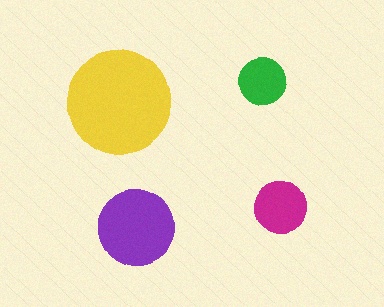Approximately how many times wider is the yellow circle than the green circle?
About 2 times wider.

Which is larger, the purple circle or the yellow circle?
The yellow one.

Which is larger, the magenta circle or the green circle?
The magenta one.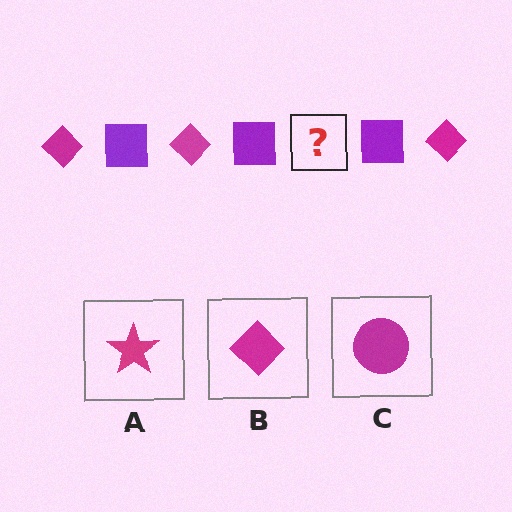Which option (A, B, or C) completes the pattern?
B.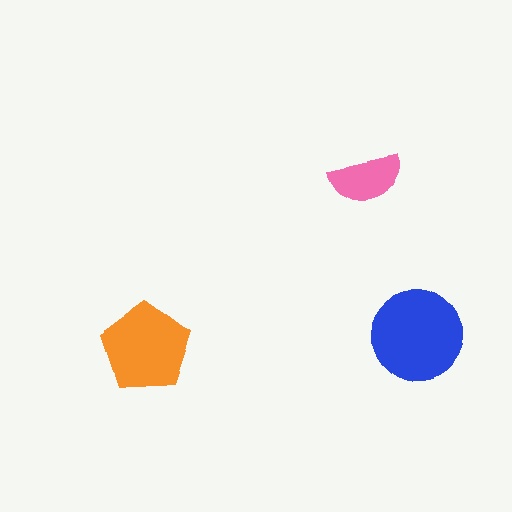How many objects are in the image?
There are 3 objects in the image.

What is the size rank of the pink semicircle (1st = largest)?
3rd.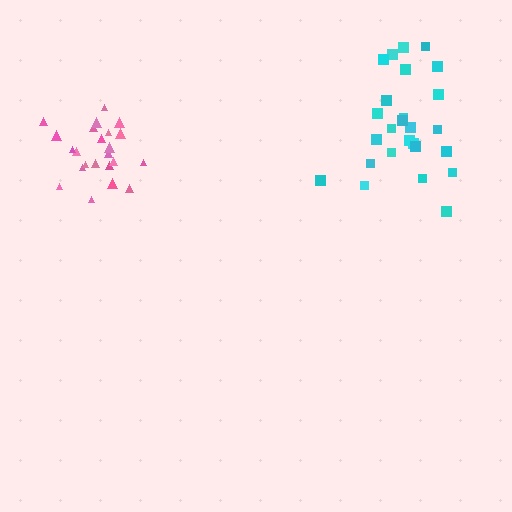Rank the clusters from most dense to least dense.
pink, cyan.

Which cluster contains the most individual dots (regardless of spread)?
Cyan (26).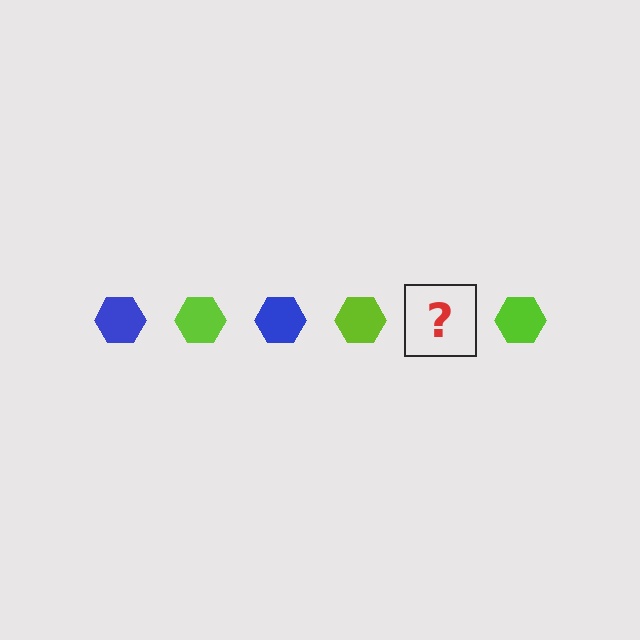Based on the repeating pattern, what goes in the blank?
The blank should be a blue hexagon.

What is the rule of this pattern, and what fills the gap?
The rule is that the pattern cycles through blue, lime hexagons. The gap should be filled with a blue hexagon.